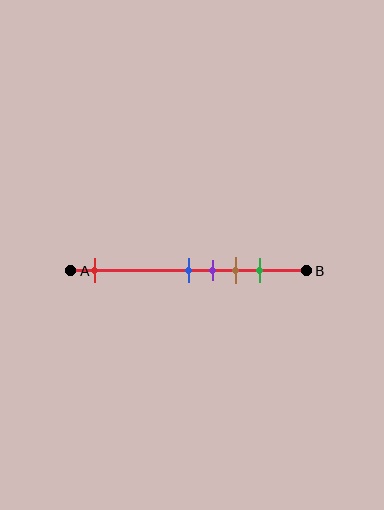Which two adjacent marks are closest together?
The blue and purple marks are the closest adjacent pair.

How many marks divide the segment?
There are 5 marks dividing the segment.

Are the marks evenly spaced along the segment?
No, the marks are not evenly spaced.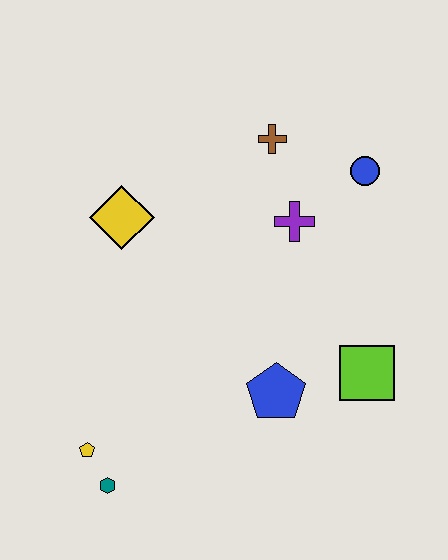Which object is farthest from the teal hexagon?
The blue circle is farthest from the teal hexagon.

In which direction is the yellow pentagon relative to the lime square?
The yellow pentagon is to the left of the lime square.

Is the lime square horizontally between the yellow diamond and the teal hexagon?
No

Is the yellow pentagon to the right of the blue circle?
No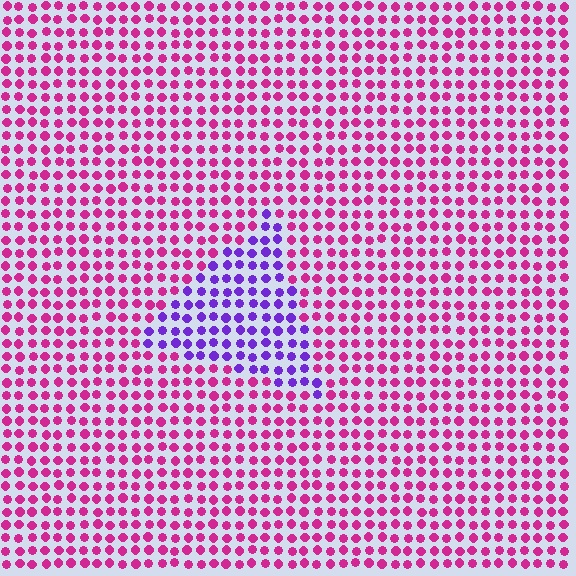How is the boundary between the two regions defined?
The boundary is defined purely by a slight shift in hue (about 56 degrees). Spacing, size, and orientation are identical on both sides.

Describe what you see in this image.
The image is filled with small magenta elements in a uniform arrangement. A triangle-shaped region is visible where the elements are tinted to a slightly different hue, forming a subtle color boundary.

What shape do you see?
I see a triangle.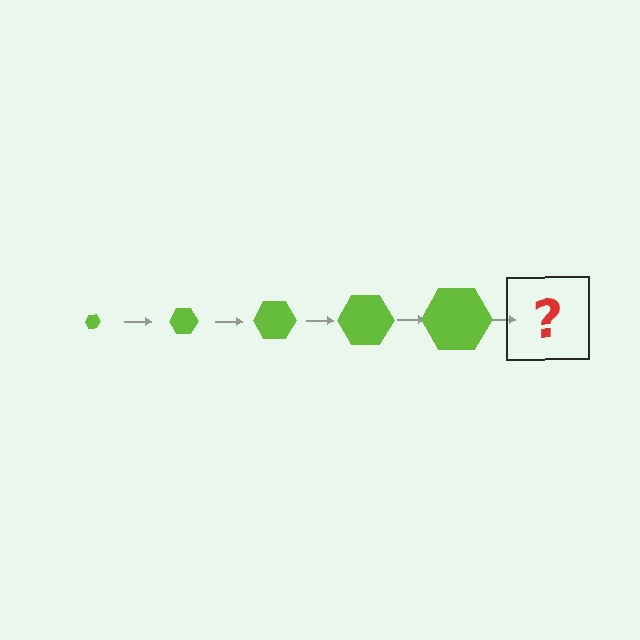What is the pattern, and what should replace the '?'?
The pattern is that the hexagon gets progressively larger each step. The '?' should be a lime hexagon, larger than the previous one.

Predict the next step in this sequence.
The next step is a lime hexagon, larger than the previous one.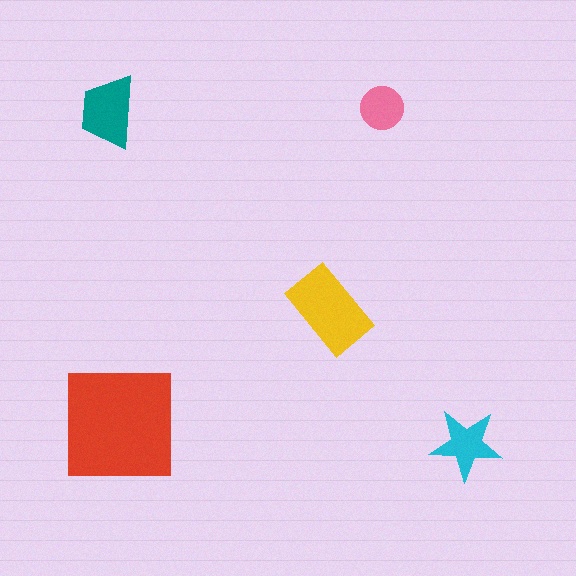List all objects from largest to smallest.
The red square, the yellow rectangle, the teal trapezoid, the cyan star, the pink circle.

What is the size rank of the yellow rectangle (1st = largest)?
2nd.